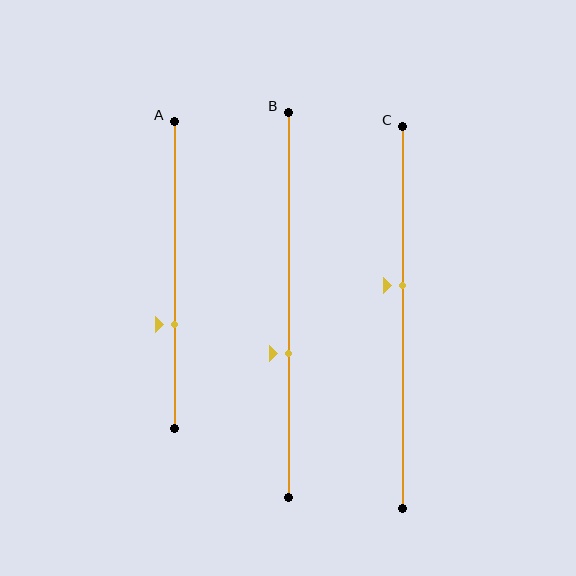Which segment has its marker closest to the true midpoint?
Segment C has its marker closest to the true midpoint.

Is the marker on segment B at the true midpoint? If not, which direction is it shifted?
No, the marker on segment B is shifted downward by about 13% of the segment length.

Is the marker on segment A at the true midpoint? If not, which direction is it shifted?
No, the marker on segment A is shifted downward by about 16% of the segment length.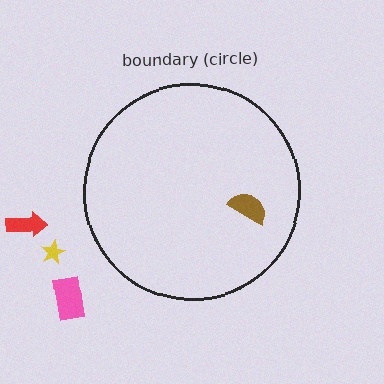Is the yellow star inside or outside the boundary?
Outside.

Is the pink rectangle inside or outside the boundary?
Outside.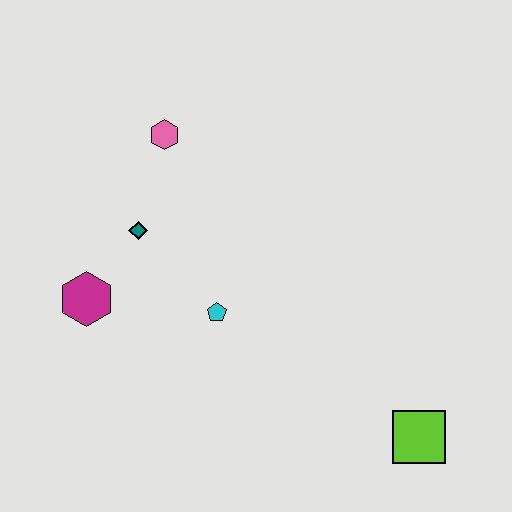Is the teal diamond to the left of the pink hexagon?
Yes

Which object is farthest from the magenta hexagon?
The lime square is farthest from the magenta hexagon.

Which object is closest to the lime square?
The cyan pentagon is closest to the lime square.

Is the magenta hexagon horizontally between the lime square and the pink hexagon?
No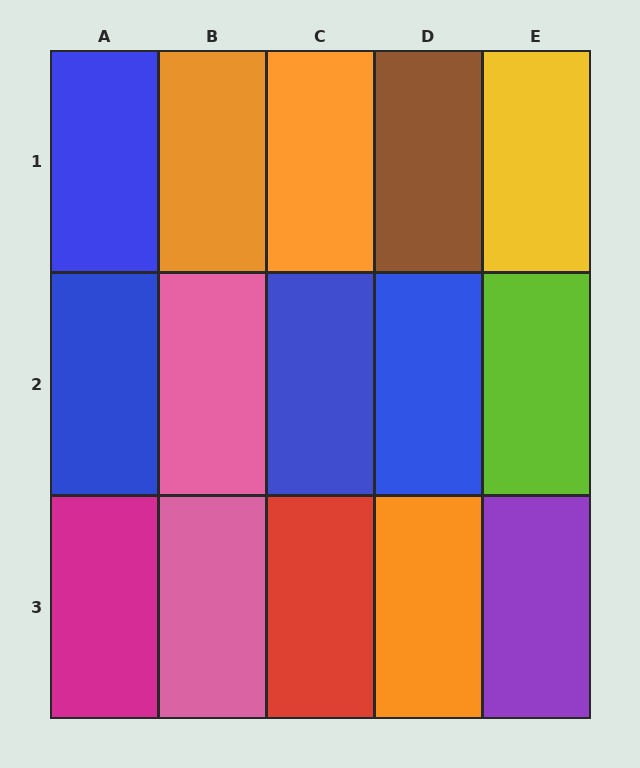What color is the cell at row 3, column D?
Orange.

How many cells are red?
1 cell is red.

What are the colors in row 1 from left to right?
Blue, orange, orange, brown, yellow.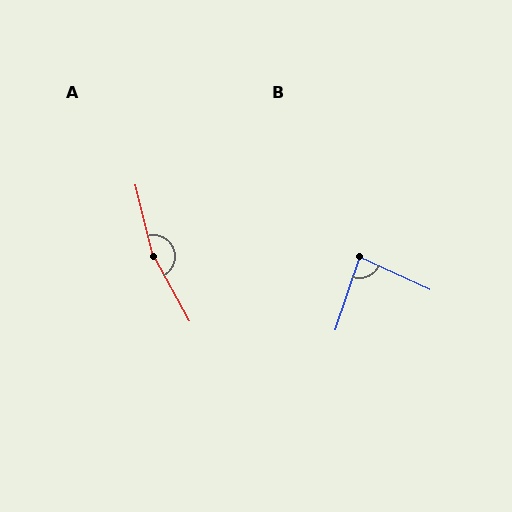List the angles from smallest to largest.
B (84°), A (165°).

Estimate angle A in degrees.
Approximately 165 degrees.